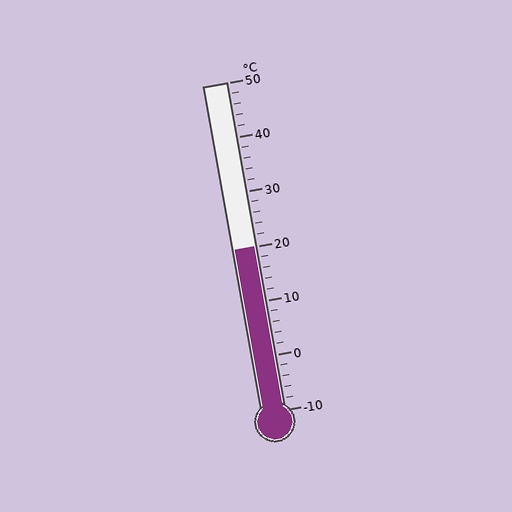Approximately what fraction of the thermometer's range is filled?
The thermometer is filled to approximately 50% of its range.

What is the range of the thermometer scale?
The thermometer scale ranges from -10°C to 50°C.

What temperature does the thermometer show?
The thermometer shows approximately 20°C.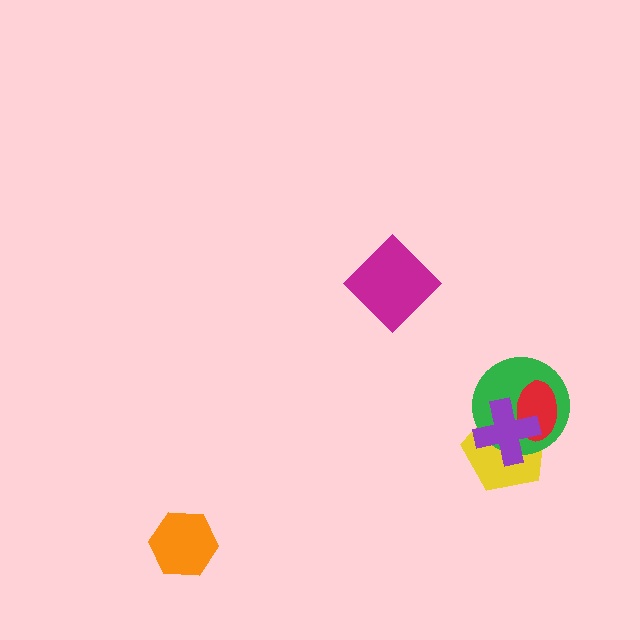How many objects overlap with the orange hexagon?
0 objects overlap with the orange hexagon.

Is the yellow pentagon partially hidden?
Yes, it is partially covered by another shape.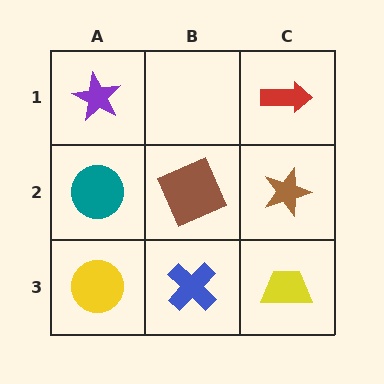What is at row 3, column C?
A yellow trapezoid.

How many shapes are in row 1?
2 shapes.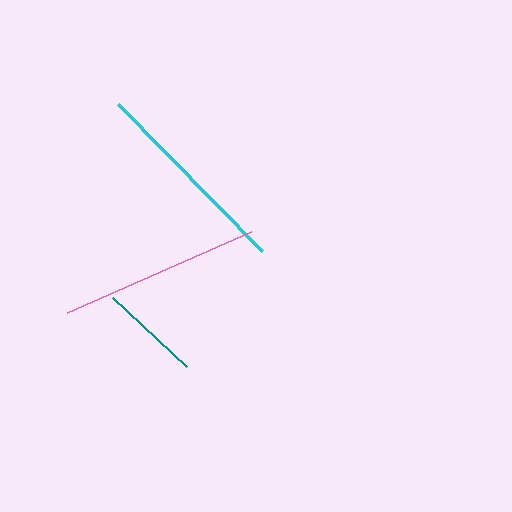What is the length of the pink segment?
The pink segment is approximately 201 pixels long.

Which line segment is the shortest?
The teal line is the shortest at approximately 101 pixels.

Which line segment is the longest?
The cyan line is the longest at approximately 205 pixels.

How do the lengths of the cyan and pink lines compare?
The cyan and pink lines are approximately the same length.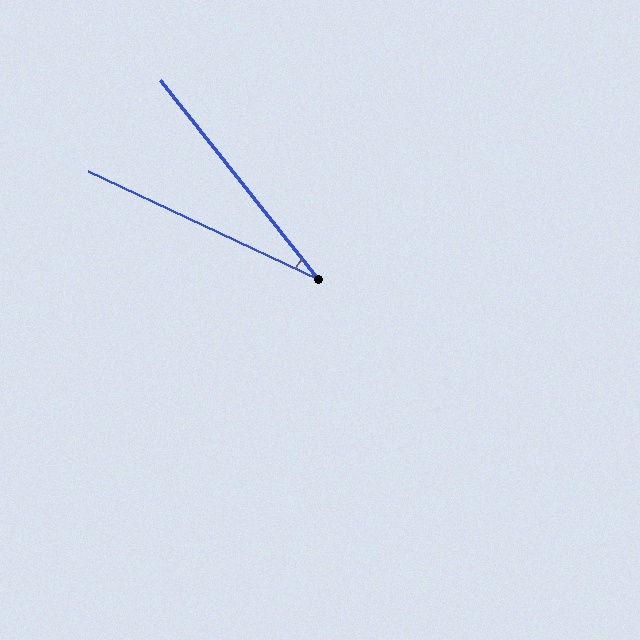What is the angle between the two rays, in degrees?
Approximately 26 degrees.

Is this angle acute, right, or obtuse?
It is acute.